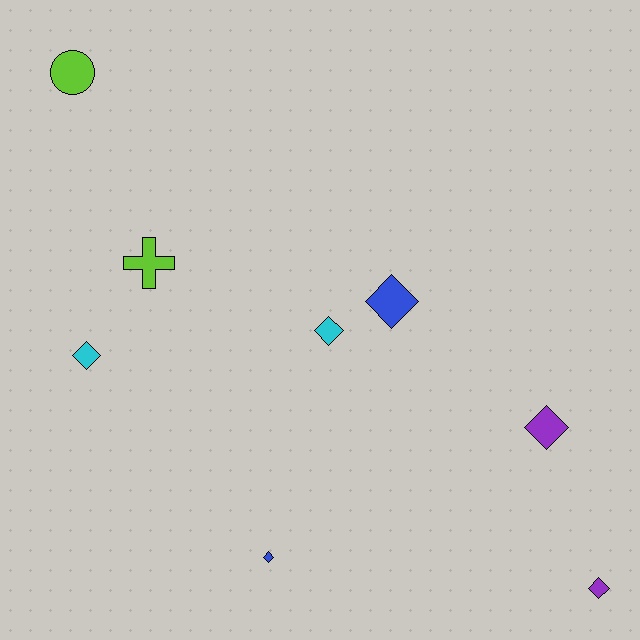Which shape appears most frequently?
Diamond, with 6 objects.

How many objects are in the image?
There are 8 objects.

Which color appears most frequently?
Blue, with 2 objects.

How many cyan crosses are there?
There are no cyan crosses.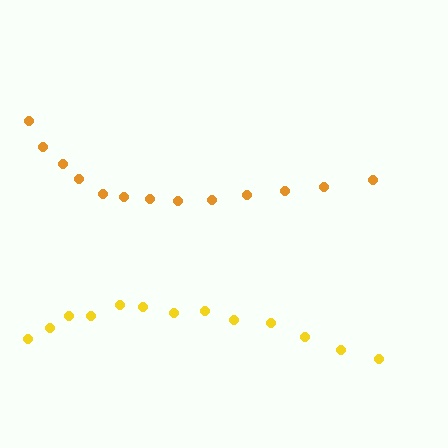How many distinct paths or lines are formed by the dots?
There are 2 distinct paths.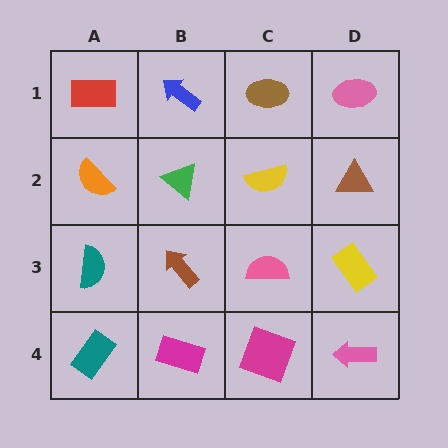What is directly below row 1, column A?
An orange semicircle.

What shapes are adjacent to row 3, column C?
A yellow semicircle (row 2, column C), a magenta square (row 4, column C), a brown arrow (row 3, column B), a yellow rectangle (row 3, column D).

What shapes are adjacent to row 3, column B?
A green triangle (row 2, column B), a magenta rectangle (row 4, column B), a teal semicircle (row 3, column A), a pink semicircle (row 3, column C).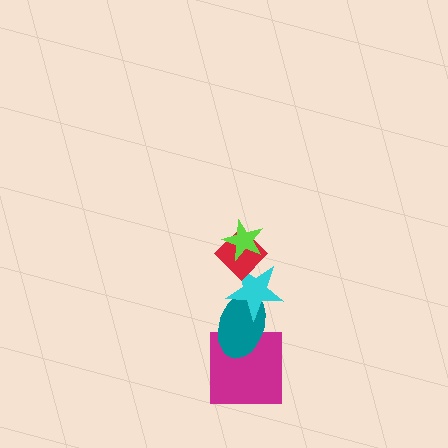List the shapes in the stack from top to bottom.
From top to bottom: the lime star, the red diamond, the cyan star, the teal ellipse, the magenta square.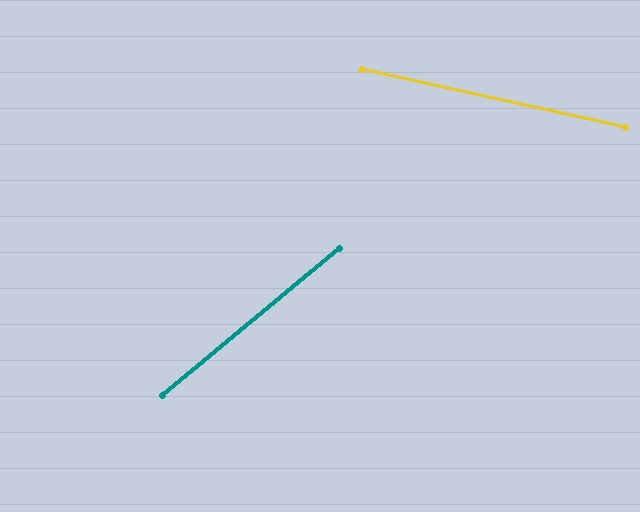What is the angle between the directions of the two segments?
Approximately 52 degrees.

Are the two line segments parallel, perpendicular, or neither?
Neither parallel nor perpendicular — they differ by about 52°.